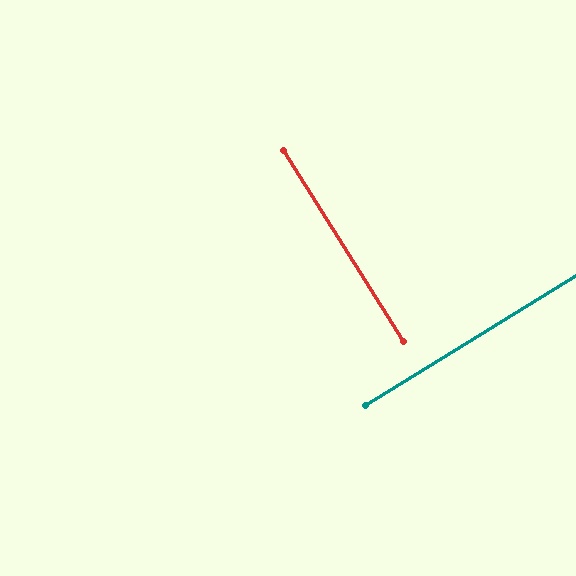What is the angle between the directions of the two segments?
Approximately 89 degrees.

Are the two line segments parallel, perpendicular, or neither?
Perpendicular — they meet at approximately 89°.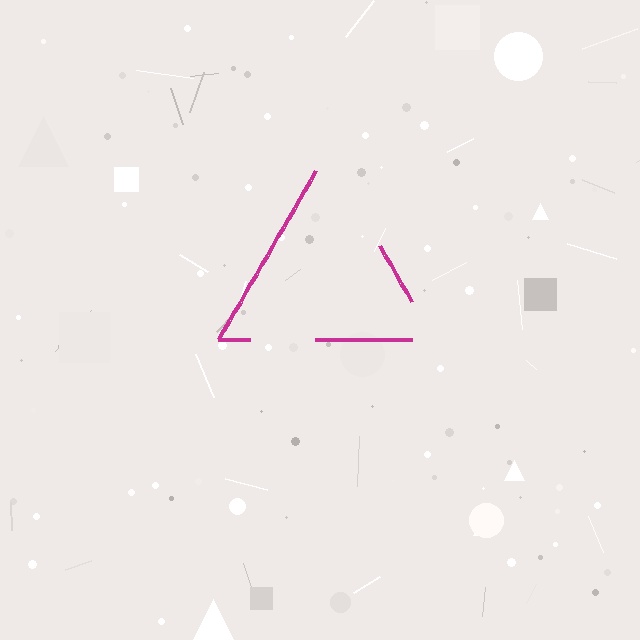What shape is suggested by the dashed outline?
The dashed outline suggests a triangle.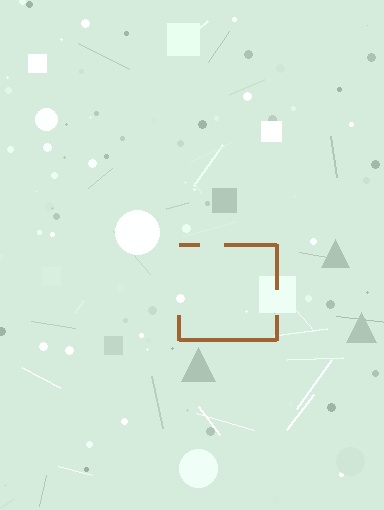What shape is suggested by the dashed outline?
The dashed outline suggests a square.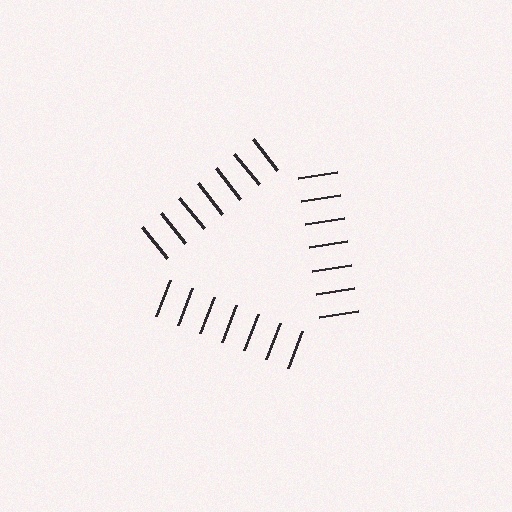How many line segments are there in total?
21 — 7 along each of the 3 edges.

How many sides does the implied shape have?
3 sides — the line-ends trace a triangle.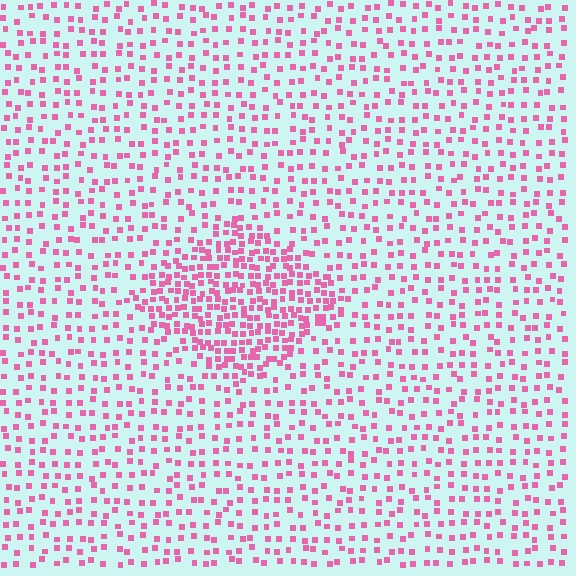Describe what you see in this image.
The image contains small pink elements arranged at two different densities. A diamond-shaped region is visible where the elements are more densely packed than the surrounding area.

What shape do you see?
I see a diamond.